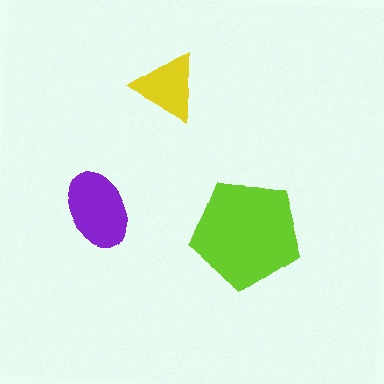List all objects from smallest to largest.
The yellow triangle, the purple ellipse, the lime pentagon.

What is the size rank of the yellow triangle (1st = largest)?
3rd.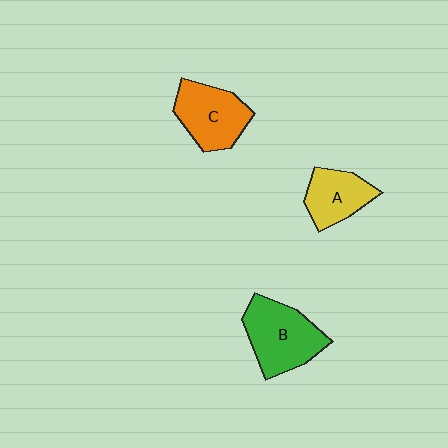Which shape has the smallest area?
Shape A (yellow).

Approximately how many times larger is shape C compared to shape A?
Approximately 1.3 times.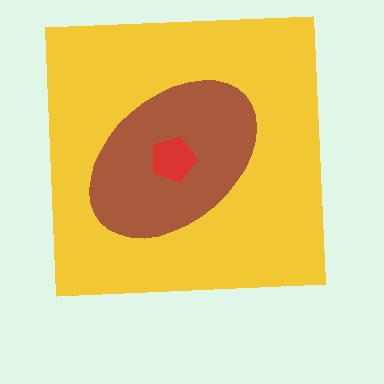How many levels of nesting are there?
3.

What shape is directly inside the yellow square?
The brown ellipse.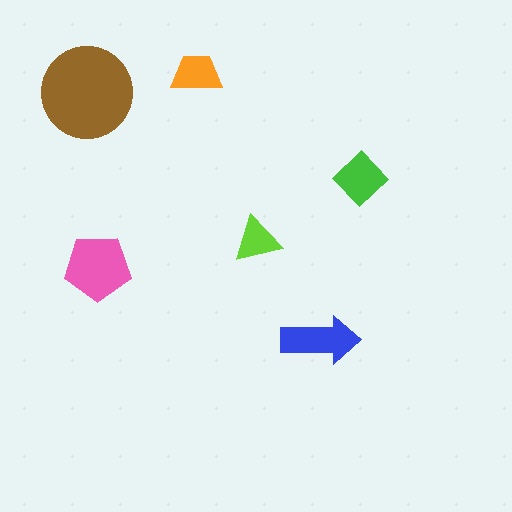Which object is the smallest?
The lime triangle.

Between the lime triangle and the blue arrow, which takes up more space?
The blue arrow.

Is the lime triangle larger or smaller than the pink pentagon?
Smaller.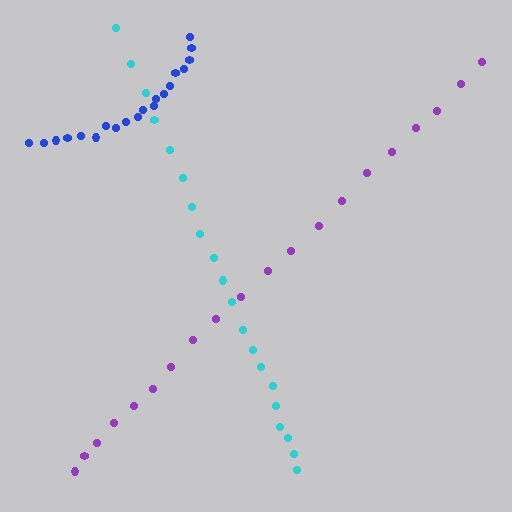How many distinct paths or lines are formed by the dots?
There are 3 distinct paths.